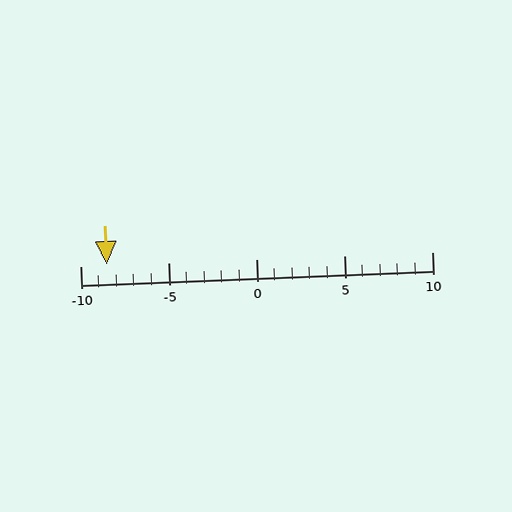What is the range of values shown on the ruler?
The ruler shows values from -10 to 10.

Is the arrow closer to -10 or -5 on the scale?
The arrow is closer to -10.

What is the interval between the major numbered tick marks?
The major tick marks are spaced 5 units apart.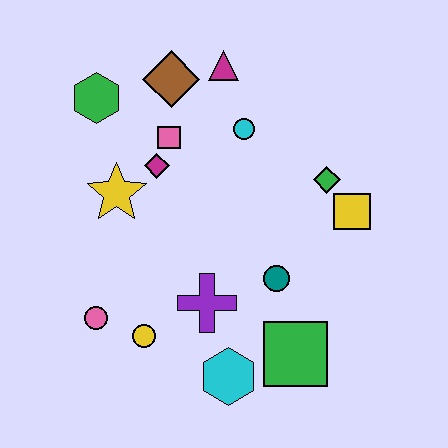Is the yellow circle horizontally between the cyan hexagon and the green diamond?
No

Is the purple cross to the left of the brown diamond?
No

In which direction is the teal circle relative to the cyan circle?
The teal circle is below the cyan circle.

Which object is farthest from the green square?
The green hexagon is farthest from the green square.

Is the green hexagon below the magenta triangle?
Yes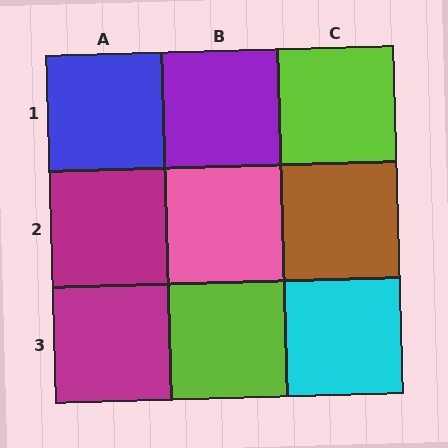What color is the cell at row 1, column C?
Lime.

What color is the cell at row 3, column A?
Magenta.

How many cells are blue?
1 cell is blue.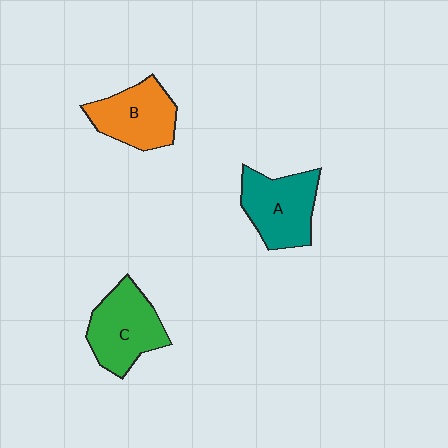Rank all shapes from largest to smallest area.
From largest to smallest: C (green), A (teal), B (orange).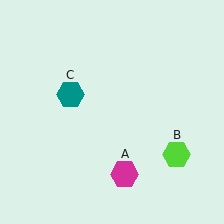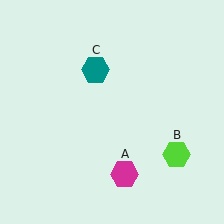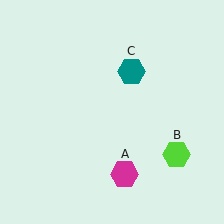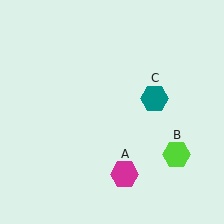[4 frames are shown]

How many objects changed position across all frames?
1 object changed position: teal hexagon (object C).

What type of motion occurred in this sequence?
The teal hexagon (object C) rotated clockwise around the center of the scene.